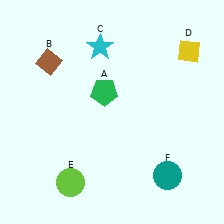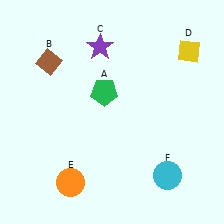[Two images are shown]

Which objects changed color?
C changed from cyan to purple. E changed from lime to orange. F changed from teal to cyan.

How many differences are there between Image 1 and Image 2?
There are 3 differences between the two images.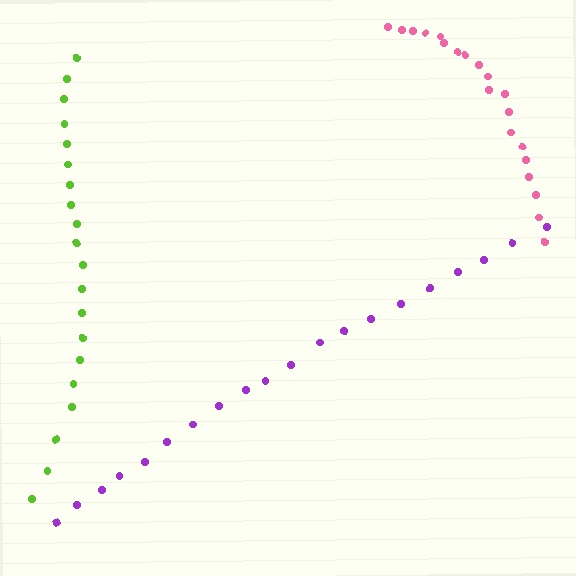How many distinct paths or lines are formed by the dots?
There are 3 distinct paths.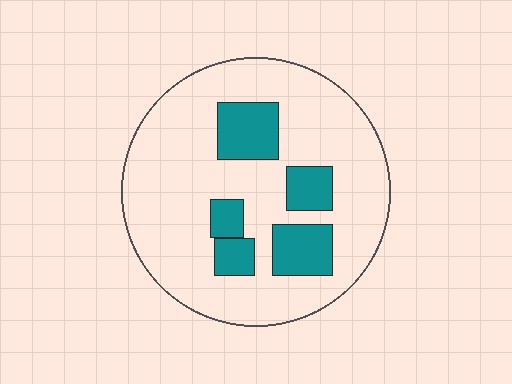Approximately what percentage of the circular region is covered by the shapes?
Approximately 20%.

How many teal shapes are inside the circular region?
5.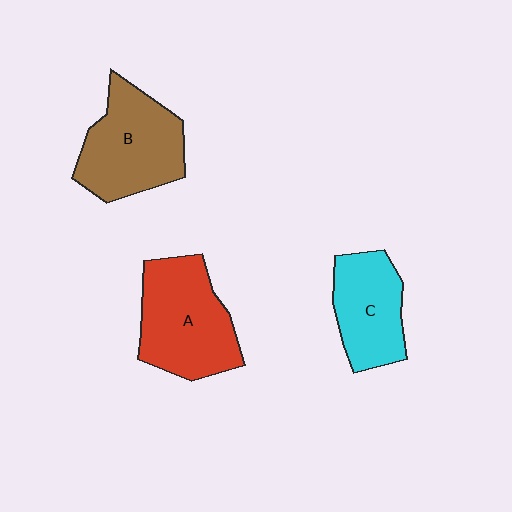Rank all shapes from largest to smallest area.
From largest to smallest: A (red), B (brown), C (cyan).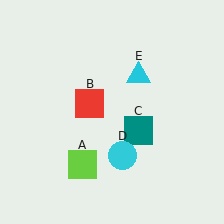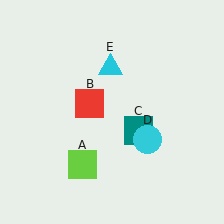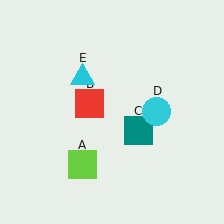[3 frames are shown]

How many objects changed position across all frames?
2 objects changed position: cyan circle (object D), cyan triangle (object E).